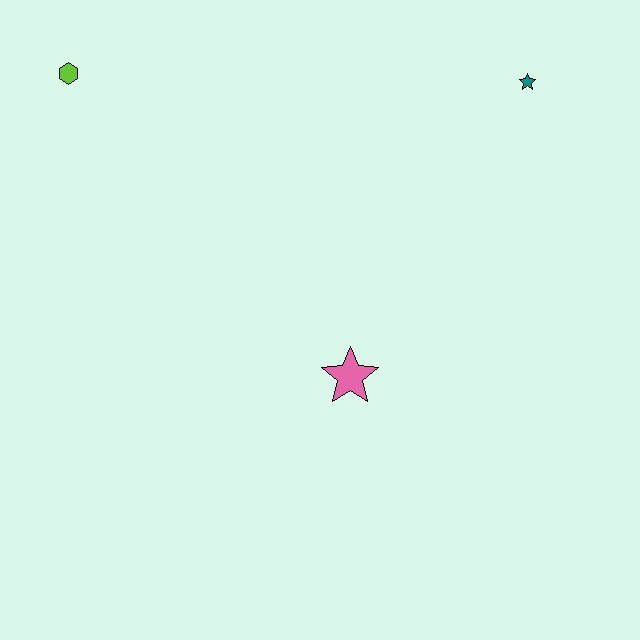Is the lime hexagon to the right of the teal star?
No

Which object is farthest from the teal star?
The lime hexagon is farthest from the teal star.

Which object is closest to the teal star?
The pink star is closest to the teal star.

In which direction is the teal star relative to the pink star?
The teal star is above the pink star.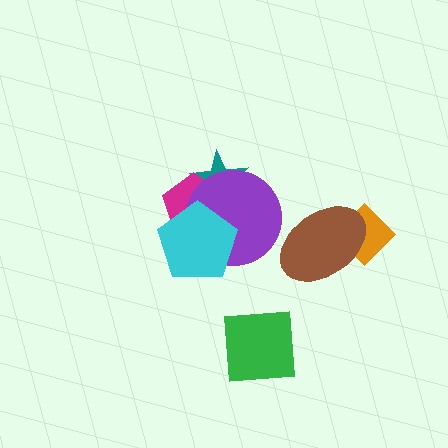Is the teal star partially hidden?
Yes, it is partially covered by another shape.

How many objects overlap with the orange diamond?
1 object overlaps with the orange diamond.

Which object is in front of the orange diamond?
The brown ellipse is in front of the orange diamond.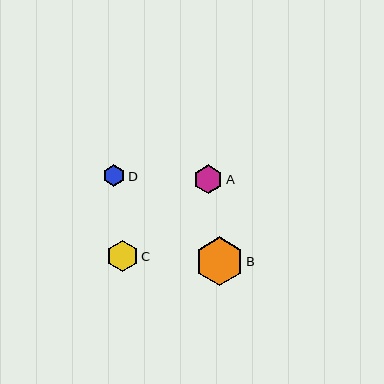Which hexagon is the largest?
Hexagon B is the largest with a size of approximately 48 pixels.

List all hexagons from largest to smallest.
From largest to smallest: B, C, A, D.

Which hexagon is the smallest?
Hexagon D is the smallest with a size of approximately 22 pixels.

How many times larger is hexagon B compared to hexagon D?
Hexagon B is approximately 2.2 times the size of hexagon D.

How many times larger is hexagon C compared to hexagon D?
Hexagon C is approximately 1.4 times the size of hexagon D.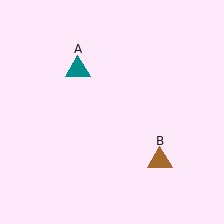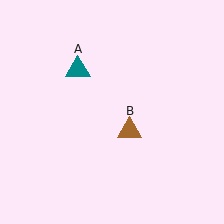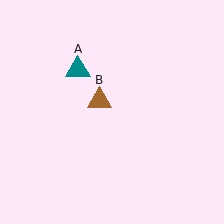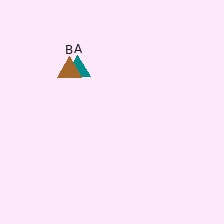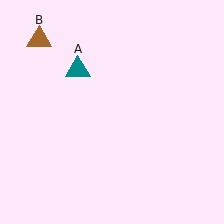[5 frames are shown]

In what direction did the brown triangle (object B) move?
The brown triangle (object B) moved up and to the left.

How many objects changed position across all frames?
1 object changed position: brown triangle (object B).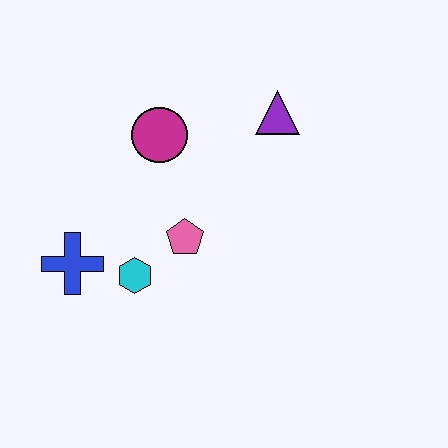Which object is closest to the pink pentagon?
The cyan hexagon is closest to the pink pentagon.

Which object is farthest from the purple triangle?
The blue cross is farthest from the purple triangle.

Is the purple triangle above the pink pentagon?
Yes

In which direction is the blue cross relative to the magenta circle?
The blue cross is below the magenta circle.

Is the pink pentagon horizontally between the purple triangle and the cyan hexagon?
Yes